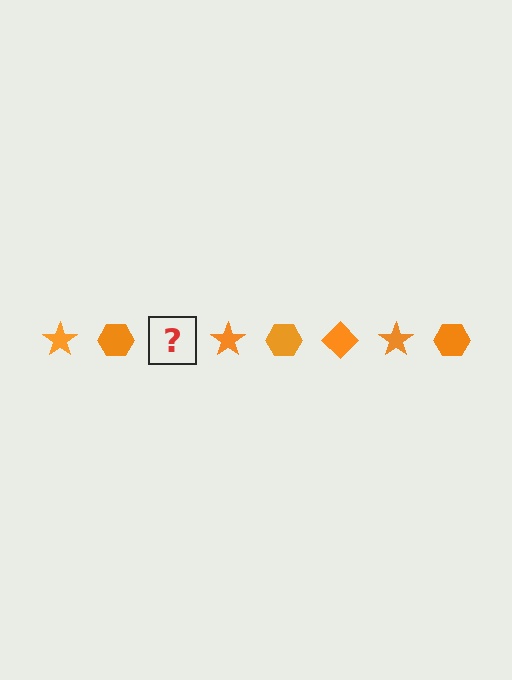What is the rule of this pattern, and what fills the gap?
The rule is that the pattern cycles through star, hexagon, diamond shapes in orange. The gap should be filled with an orange diamond.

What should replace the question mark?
The question mark should be replaced with an orange diamond.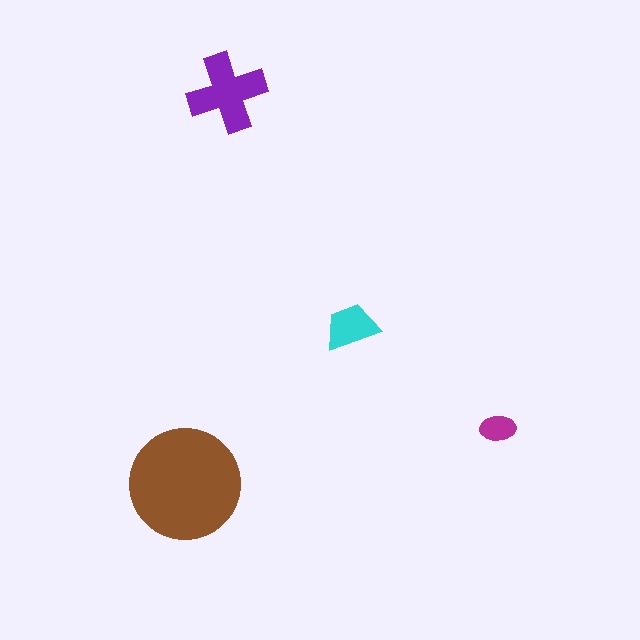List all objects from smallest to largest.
The magenta ellipse, the cyan trapezoid, the purple cross, the brown circle.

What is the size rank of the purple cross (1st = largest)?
2nd.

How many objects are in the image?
There are 4 objects in the image.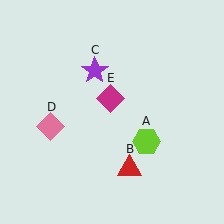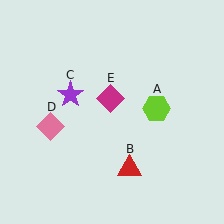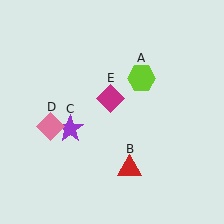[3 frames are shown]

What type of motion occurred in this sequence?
The lime hexagon (object A), purple star (object C) rotated counterclockwise around the center of the scene.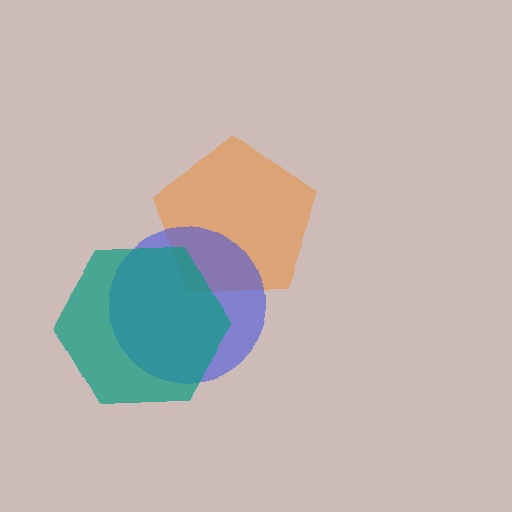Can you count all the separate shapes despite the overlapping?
Yes, there are 3 separate shapes.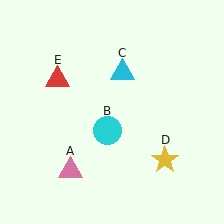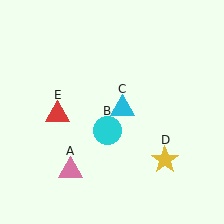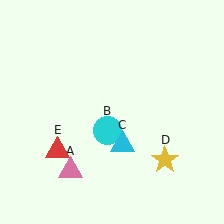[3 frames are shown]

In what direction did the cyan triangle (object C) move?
The cyan triangle (object C) moved down.